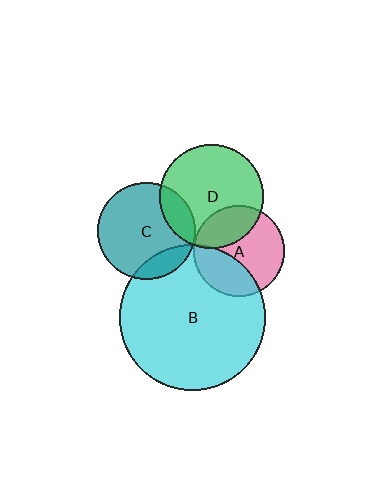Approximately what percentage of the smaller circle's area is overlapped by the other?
Approximately 15%.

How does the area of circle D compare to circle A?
Approximately 1.3 times.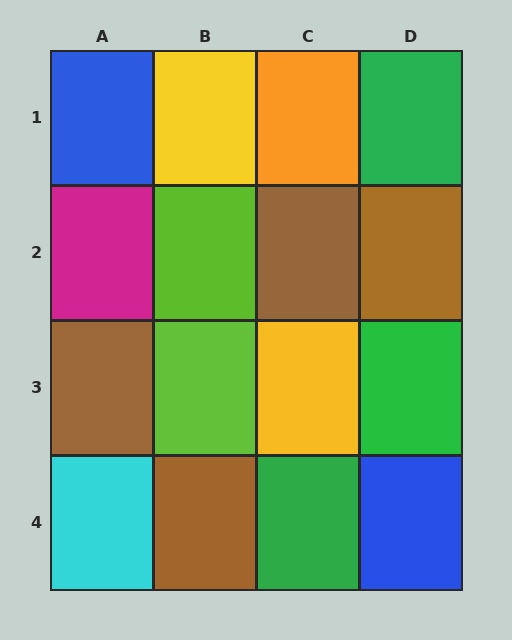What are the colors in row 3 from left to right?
Brown, lime, yellow, green.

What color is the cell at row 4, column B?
Brown.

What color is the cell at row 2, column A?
Magenta.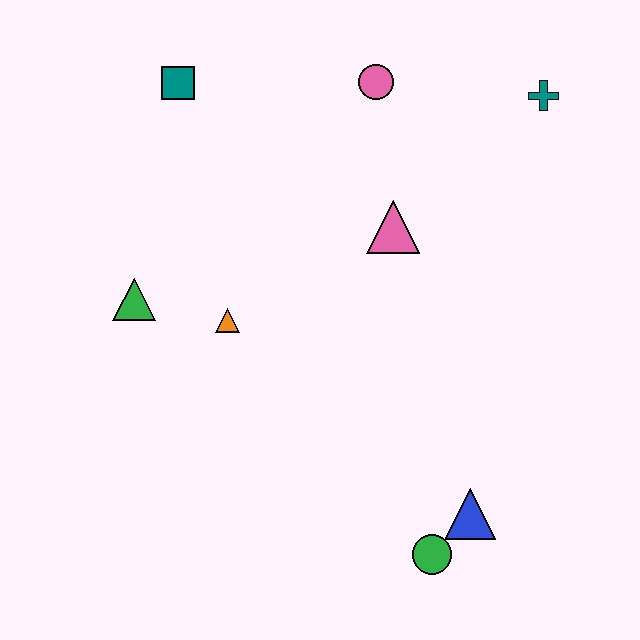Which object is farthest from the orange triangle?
The teal cross is farthest from the orange triangle.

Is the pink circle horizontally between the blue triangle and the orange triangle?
Yes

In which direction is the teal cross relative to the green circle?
The teal cross is above the green circle.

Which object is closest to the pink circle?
The pink triangle is closest to the pink circle.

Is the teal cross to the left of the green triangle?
No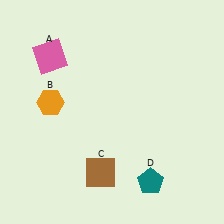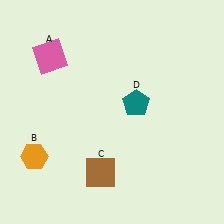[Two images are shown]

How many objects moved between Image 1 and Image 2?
2 objects moved between the two images.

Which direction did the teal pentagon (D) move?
The teal pentagon (D) moved up.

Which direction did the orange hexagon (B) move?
The orange hexagon (B) moved down.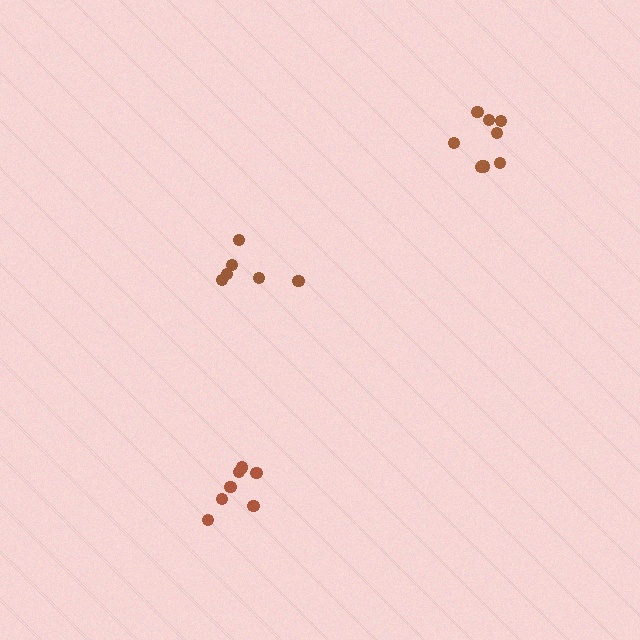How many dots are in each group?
Group 1: 6 dots, Group 2: 9 dots, Group 3: 7 dots (22 total).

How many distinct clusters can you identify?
There are 3 distinct clusters.